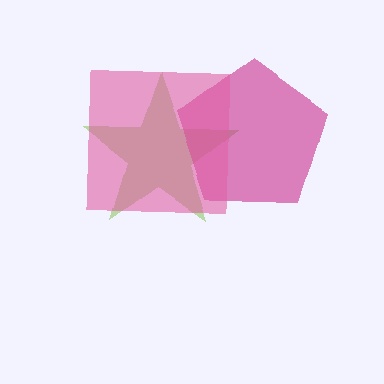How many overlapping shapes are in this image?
There are 3 overlapping shapes in the image.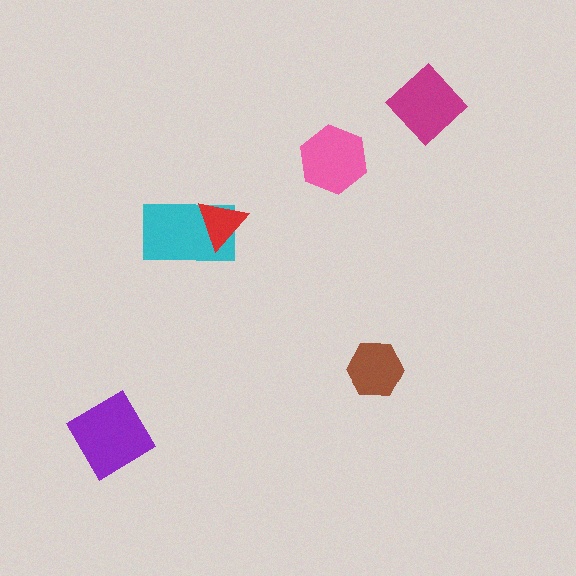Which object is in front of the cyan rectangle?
The red triangle is in front of the cyan rectangle.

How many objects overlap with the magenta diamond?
0 objects overlap with the magenta diamond.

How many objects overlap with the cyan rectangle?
1 object overlaps with the cyan rectangle.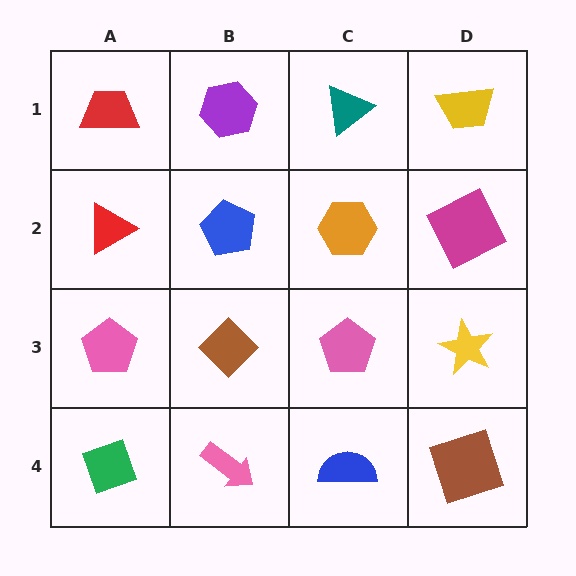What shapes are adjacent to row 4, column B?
A brown diamond (row 3, column B), a green diamond (row 4, column A), a blue semicircle (row 4, column C).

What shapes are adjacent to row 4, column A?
A pink pentagon (row 3, column A), a pink arrow (row 4, column B).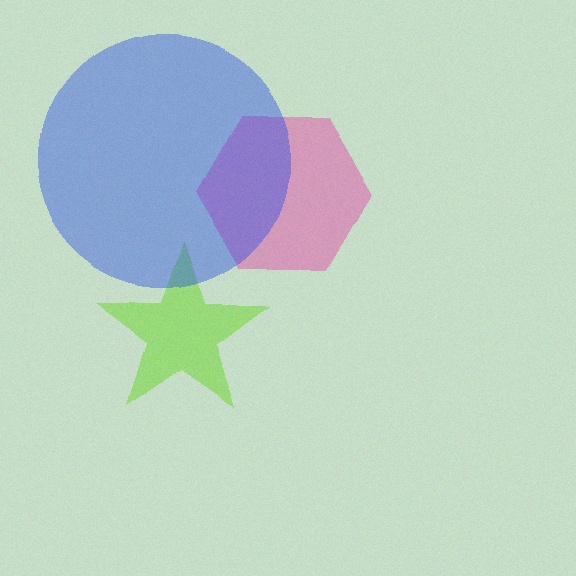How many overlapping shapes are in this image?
There are 3 overlapping shapes in the image.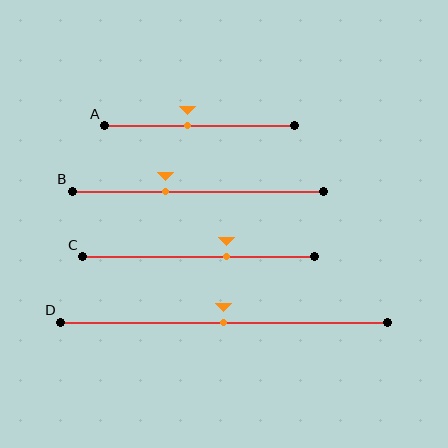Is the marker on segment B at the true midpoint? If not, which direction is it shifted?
No, the marker on segment B is shifted to the left by about 13% of the segment length.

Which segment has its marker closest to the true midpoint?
Segment D has its marker closest to the true midpoint.